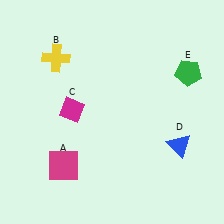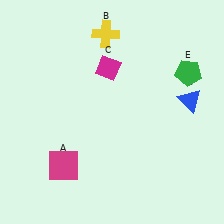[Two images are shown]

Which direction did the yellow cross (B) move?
The yellow cross (B) moved right.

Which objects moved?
The objects that moved are: the yellow cross (B), the magenta diamond (C), the blue triangle (D).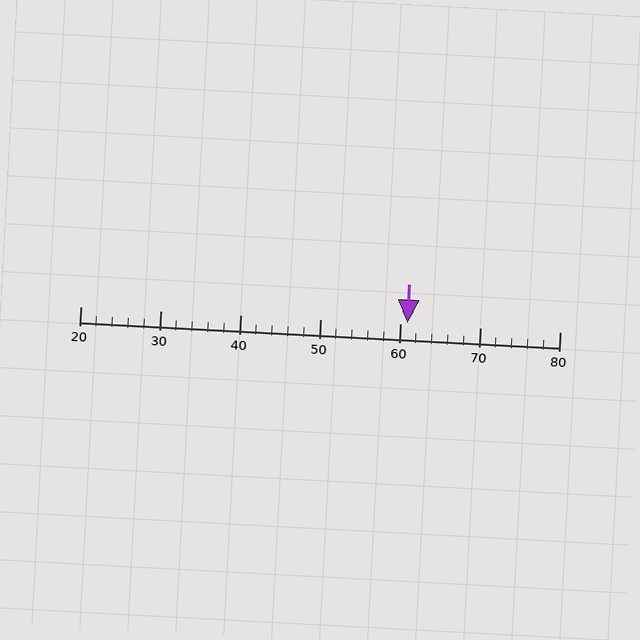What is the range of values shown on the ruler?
The ruler shows values from 20 to 80.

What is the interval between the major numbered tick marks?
The major tick marks are spaced 10 units apart.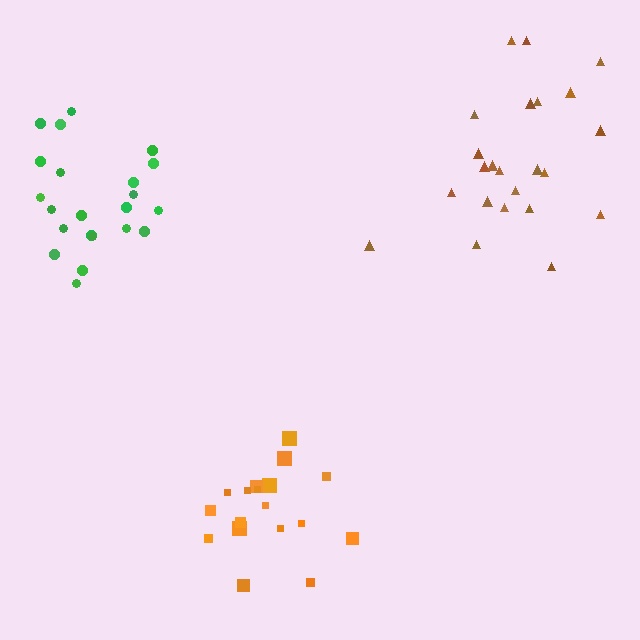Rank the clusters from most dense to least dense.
orange, green, brown.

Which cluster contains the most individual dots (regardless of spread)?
Brown (23).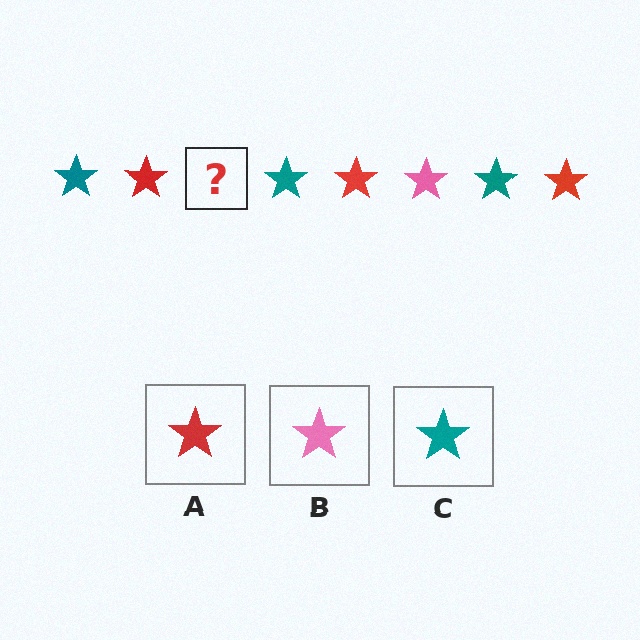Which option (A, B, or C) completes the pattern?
B.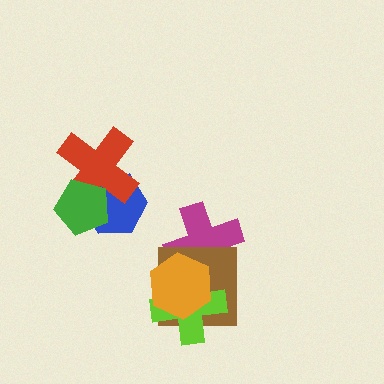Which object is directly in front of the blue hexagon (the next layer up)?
The red cross is directly in front of the blue hexagon.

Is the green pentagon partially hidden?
No, no other shape covers it.